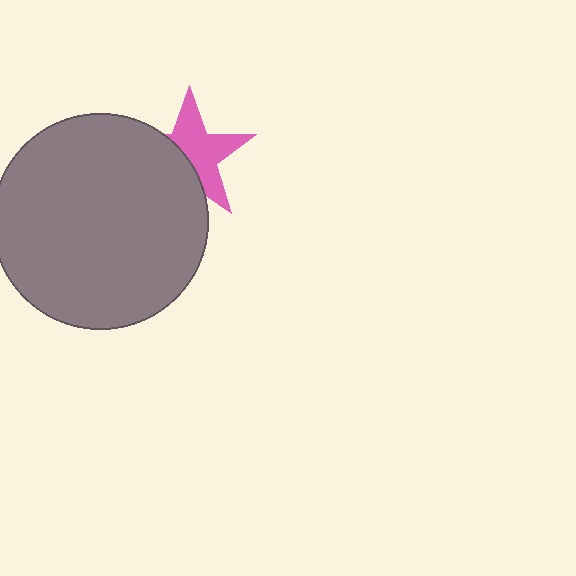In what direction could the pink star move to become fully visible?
The pink star could move toward the upper-right. That would shift it out from behind the gray circle entirely.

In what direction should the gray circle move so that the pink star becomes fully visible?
The gray circle should move toward the lower-left. That is the shortest direction to clear the overlap and leave the pink star fully visible.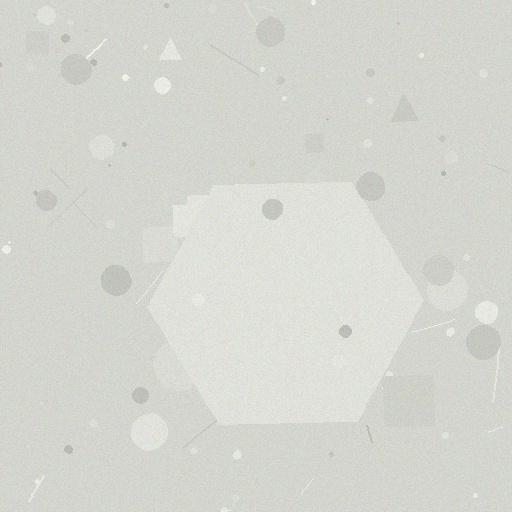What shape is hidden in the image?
A hexagon is hidden in the image.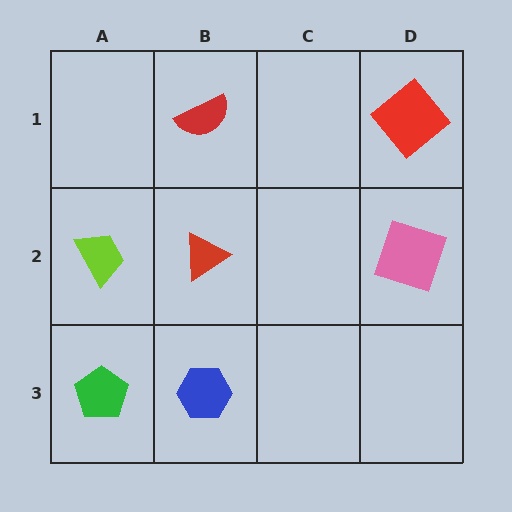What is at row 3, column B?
A blue hexagon.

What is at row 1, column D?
A red diamond.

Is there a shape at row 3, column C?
No, that cell is empty.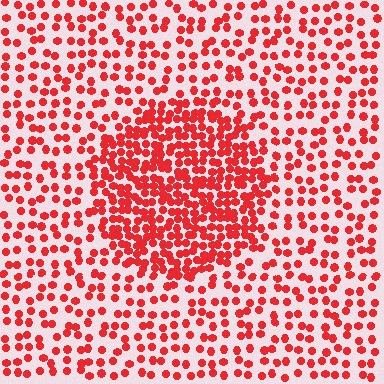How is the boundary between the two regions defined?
The boundary is defined by a change in element density (approximately 2.2x ratio). All elements are the same color, size, and shape.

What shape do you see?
I see a circle.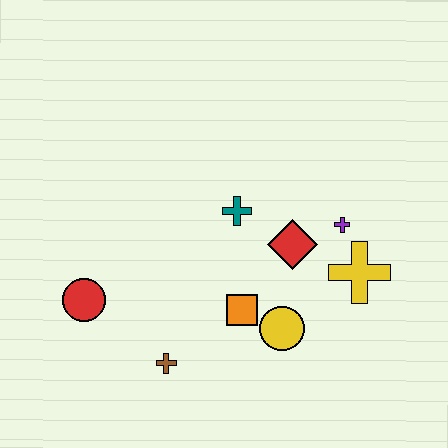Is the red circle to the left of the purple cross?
Yes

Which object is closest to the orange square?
The yellow circle is closest to the orange square.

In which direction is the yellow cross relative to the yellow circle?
The yellow cross is to the right of the yellow circle.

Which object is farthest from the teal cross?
The red circle is farthest from the teal cross.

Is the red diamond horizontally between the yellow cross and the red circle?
Yes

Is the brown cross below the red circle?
Yes